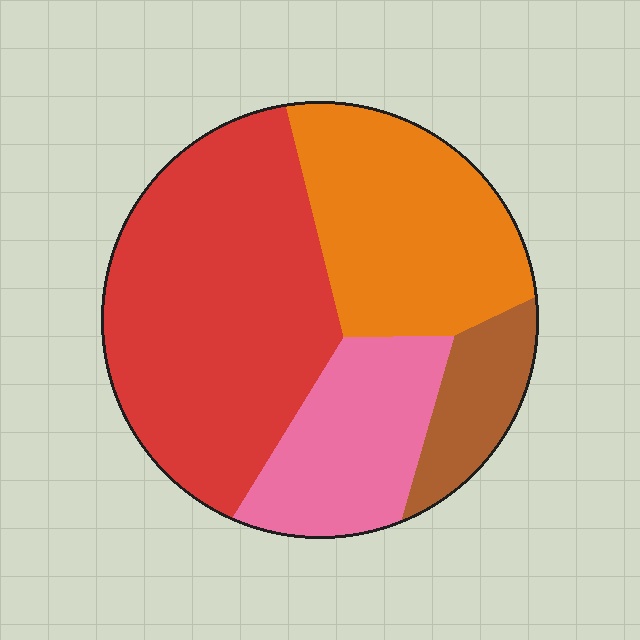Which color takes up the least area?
Brown, at roughly 10%.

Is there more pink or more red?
Red.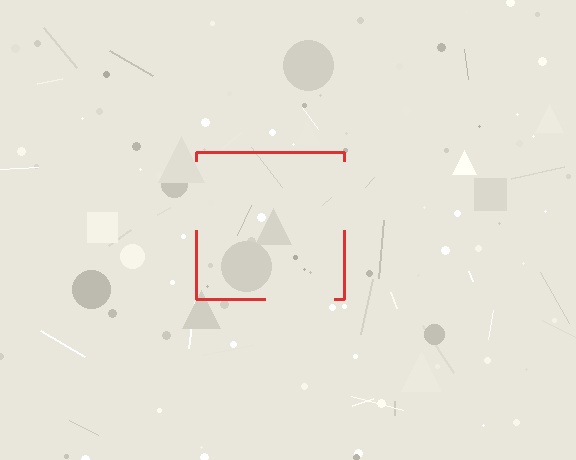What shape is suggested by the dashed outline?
The dashed outline suggests a square.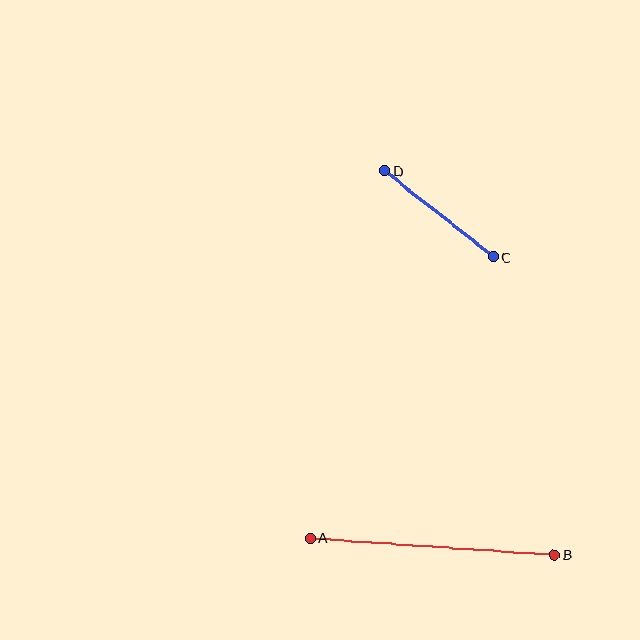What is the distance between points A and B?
The distance is approximately 245 pixels.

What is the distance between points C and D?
The distance is approximately 139 pixels.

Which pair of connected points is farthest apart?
Points A and B are farthest apart.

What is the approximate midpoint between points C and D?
The midpoint is at approximately (439, 214) pixels.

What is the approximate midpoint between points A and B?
The midpoint is at approximately (432, 546) pixels.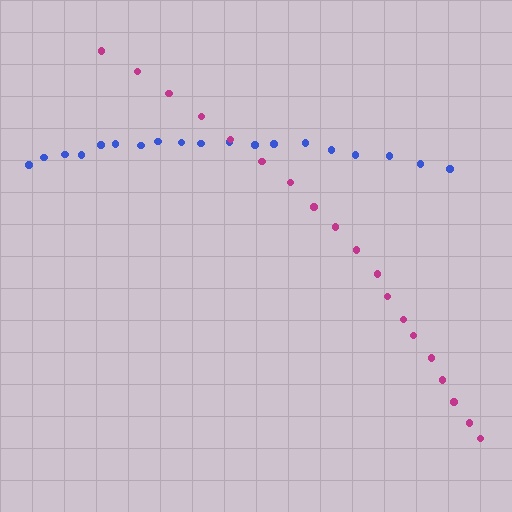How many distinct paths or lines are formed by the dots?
There are 2 distinct paths.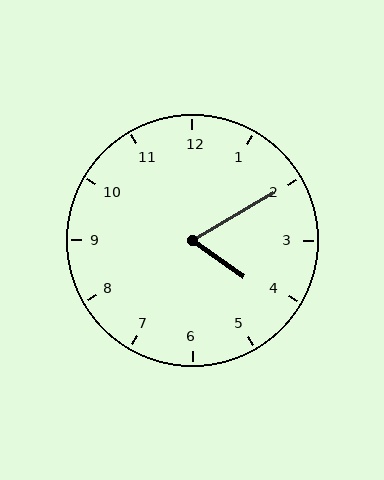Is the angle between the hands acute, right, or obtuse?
It is acute.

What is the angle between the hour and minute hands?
Approximately 65 degrees.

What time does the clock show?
4:10.